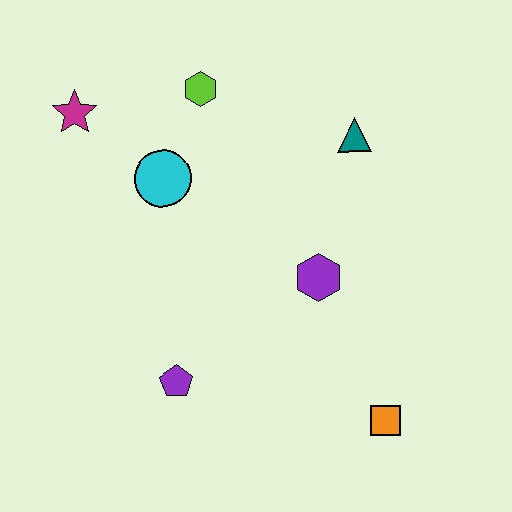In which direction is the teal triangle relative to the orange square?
The teal triangle is above the orange square.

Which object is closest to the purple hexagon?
The teal triangle is closest to the purple hexagon.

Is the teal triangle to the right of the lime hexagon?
Yes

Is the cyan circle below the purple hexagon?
No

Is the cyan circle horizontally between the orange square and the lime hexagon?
No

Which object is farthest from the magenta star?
The orange square is farthest from the magenta star.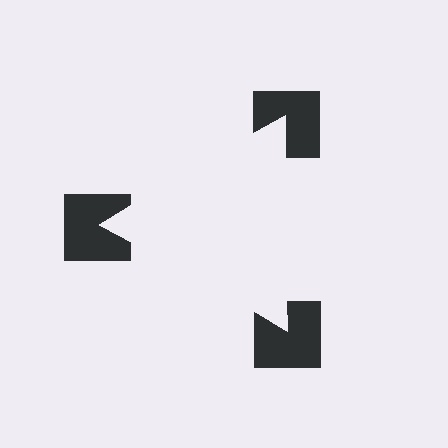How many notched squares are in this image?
There are 3 — one at each vertex of the illusory triangle.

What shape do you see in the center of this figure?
An illusory triangle — its edges are inferred from the aligned wedge cuts in the notched squares, not physically drawn.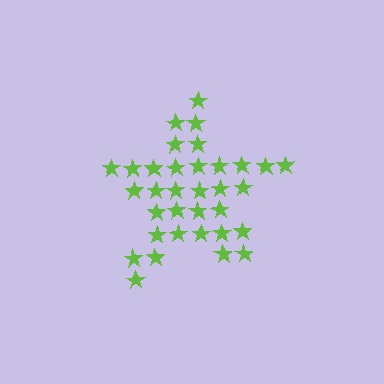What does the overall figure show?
The overall figure shows a star.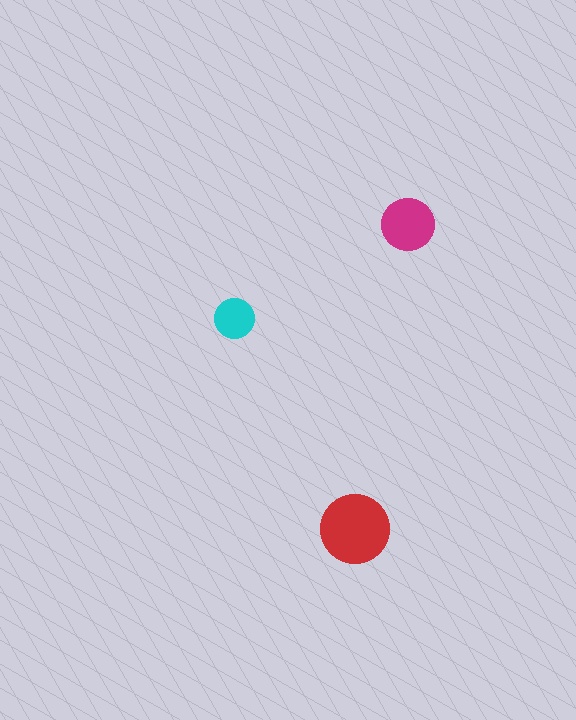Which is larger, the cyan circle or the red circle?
The red one.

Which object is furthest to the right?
The magenta circle is rightmost.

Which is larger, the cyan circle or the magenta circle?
The magenta one.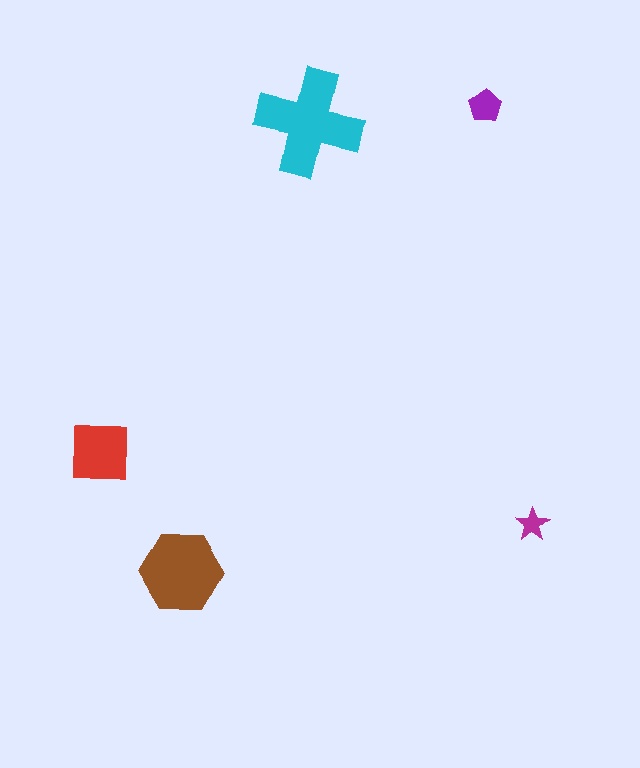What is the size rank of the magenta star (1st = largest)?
5th.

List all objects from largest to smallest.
The cyan cross, the brown hexagon, the red square, the purple pentagon, the magenta star.